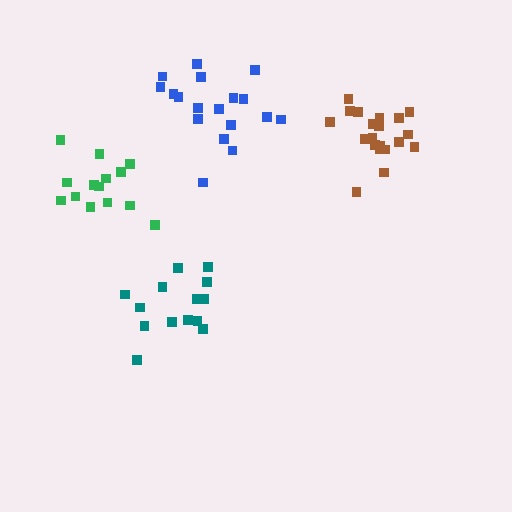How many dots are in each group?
Group 1: 18 dots, Group 2: 14 dots, Group 3: 14 dots, Group 4: 20 dots (66 total).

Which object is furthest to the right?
The brown cluster is rightmost.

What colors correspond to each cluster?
The clusters are colored: blue, teal, green, brown.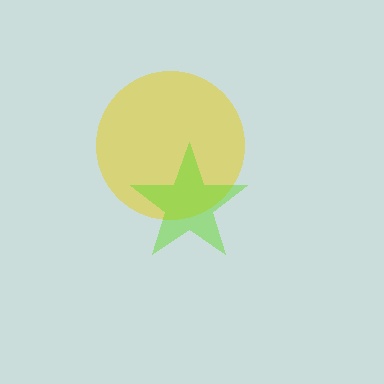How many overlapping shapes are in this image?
There are 2 overlapping shapes in the image.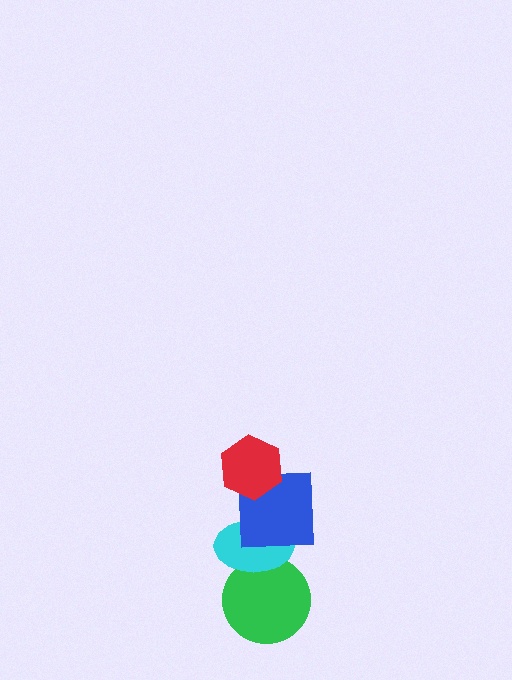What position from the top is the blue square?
The blue square is 2nd from the top.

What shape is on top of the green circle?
The cyan ellipse is on top of the green circle.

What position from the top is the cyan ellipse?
The cyan ellipse is 3rd from the top.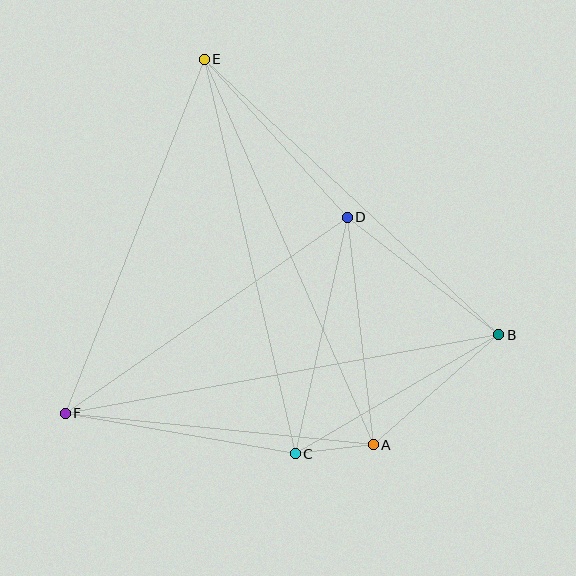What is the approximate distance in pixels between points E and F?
The distance between E and F is approximately 380 pixels.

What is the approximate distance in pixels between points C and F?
The distance between C and F is approximately 233 pixels.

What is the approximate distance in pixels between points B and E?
The distance between B and E is approximately 403 pixels.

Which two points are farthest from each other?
Points B and F are farthest from each other.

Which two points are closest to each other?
Points A and C are closest to each other.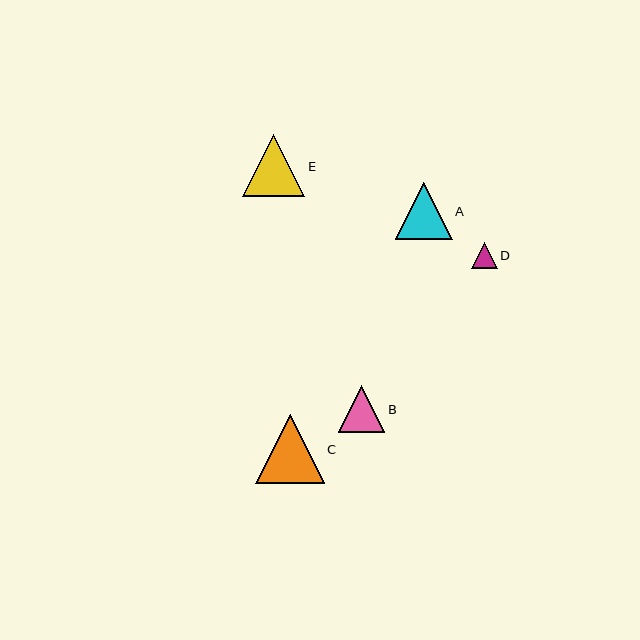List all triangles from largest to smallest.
From largest to smallest: C, E, A, B, D.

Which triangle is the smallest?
Triangle D is the smallest with a size of approximately 26 pixels.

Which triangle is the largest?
Triangle C is the largest with a size of approximately 69 pixels.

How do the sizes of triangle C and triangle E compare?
Triangle C and triangle E are approximately the same size.